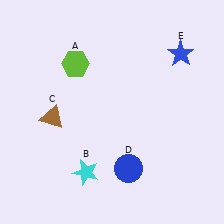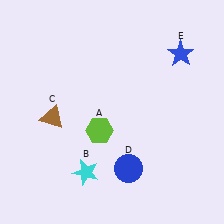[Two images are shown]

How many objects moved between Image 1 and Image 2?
1 object moved between the two images.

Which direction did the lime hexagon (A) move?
The lime hexagon (A) moved down.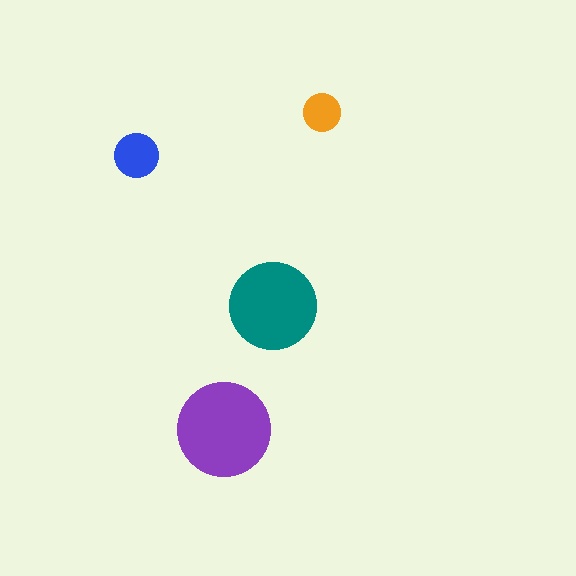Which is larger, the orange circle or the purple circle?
The purple one.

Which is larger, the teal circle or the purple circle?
The purple one.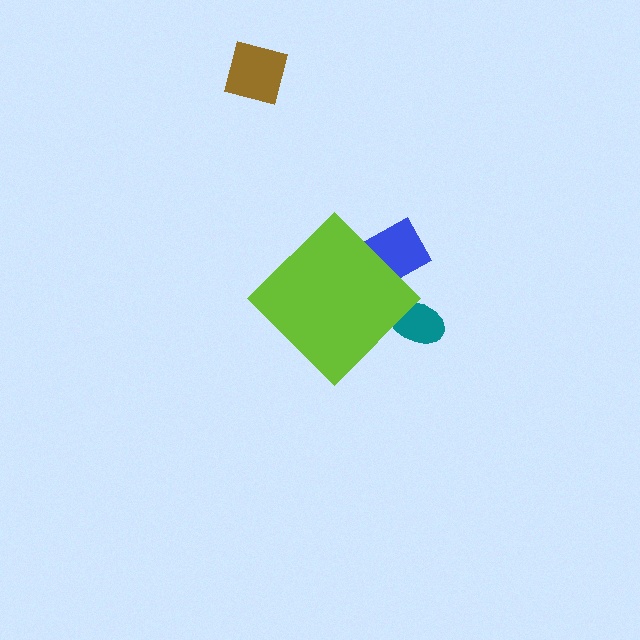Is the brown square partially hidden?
No, the brown square is fully visible.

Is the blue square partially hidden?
Yes, the blue square is partially hidden behind the lime diamond.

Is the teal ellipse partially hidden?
Yes, the teal ellipse is partially hidden behind the lime diamond.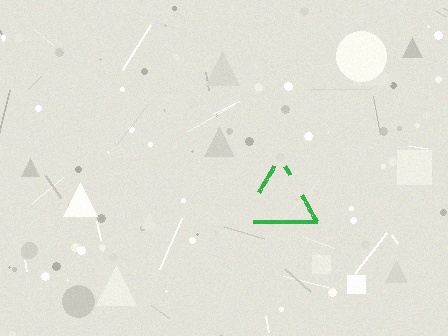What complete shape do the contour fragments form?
The contour fragments form a triangle.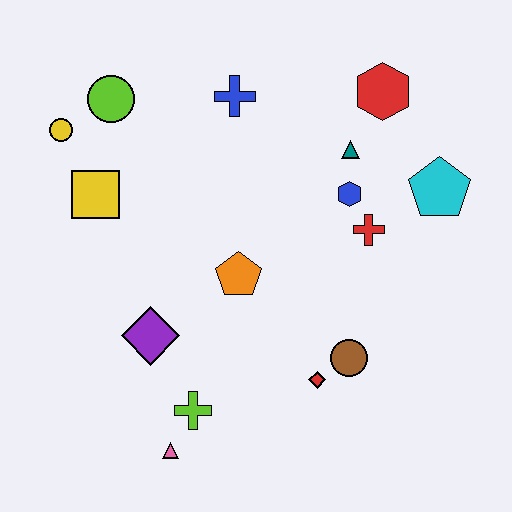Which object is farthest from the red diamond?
The yellow circle is farthest from the red diamond.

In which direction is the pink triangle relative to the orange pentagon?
The pink triangle is below the orange pentagon.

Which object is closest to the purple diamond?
The lime cross is closest to the purple diamond.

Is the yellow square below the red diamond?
No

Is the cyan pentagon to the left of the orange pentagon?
No